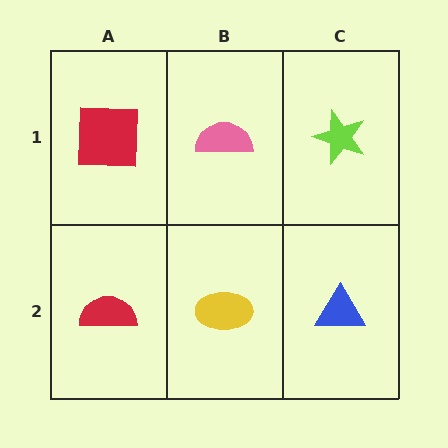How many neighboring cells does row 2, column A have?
2.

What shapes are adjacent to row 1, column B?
A yellow ellipse (row 2, column B), a red square (row 1, column A), a lime star (row 1, column C).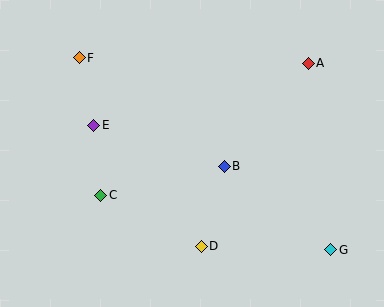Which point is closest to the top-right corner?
Point A is closest to the top-right corner.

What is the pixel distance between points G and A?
The distance between G and A is 188 pixels.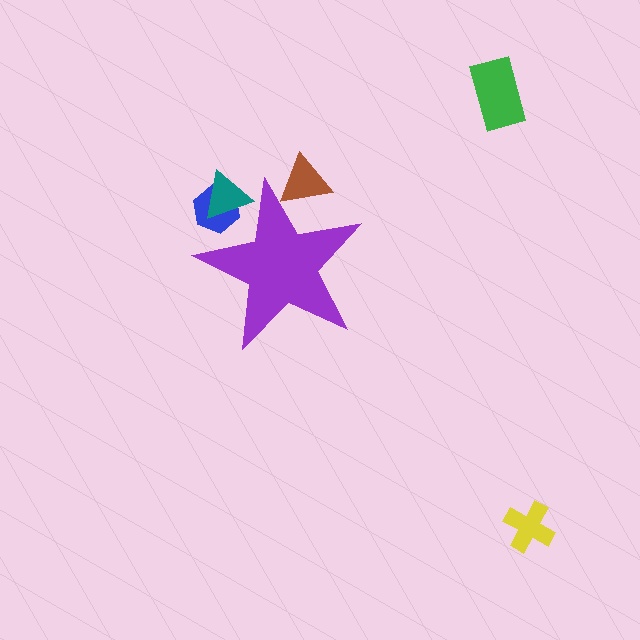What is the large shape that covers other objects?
A purple star.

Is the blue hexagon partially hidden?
Yes, the blue hexagon is partially hidden behind the purple star.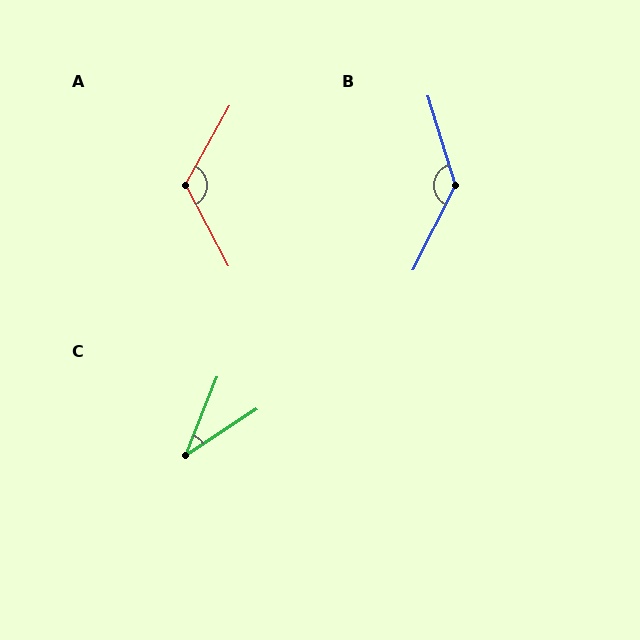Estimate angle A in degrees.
Approximately 123 degrees.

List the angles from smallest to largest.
C (35°), A (123°), B (136°).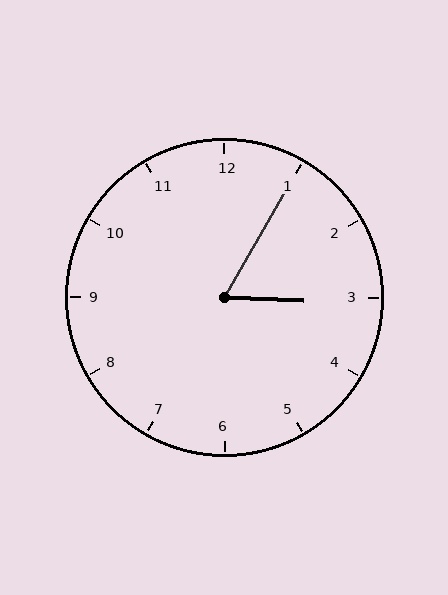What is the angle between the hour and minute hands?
Approximately 62 degrees.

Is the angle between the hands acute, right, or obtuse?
It is acute.